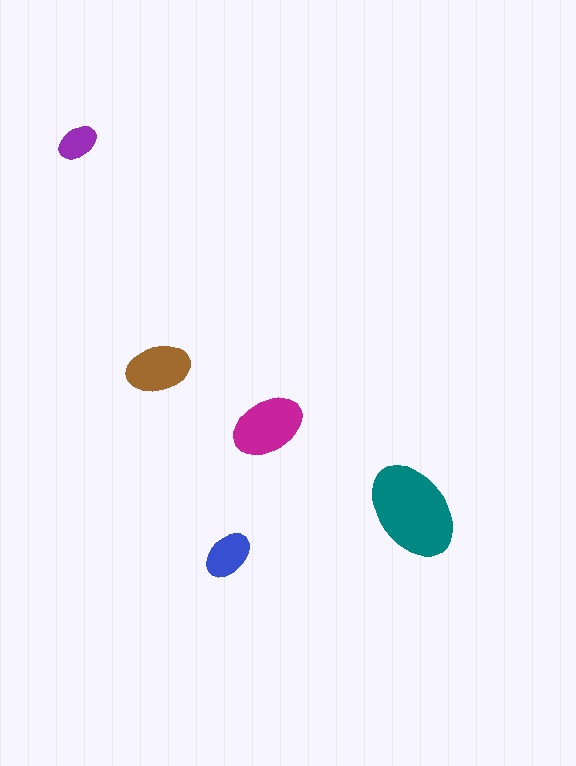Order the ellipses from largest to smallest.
the teal one, the magenta one, the brown one, the blue one, the purple one.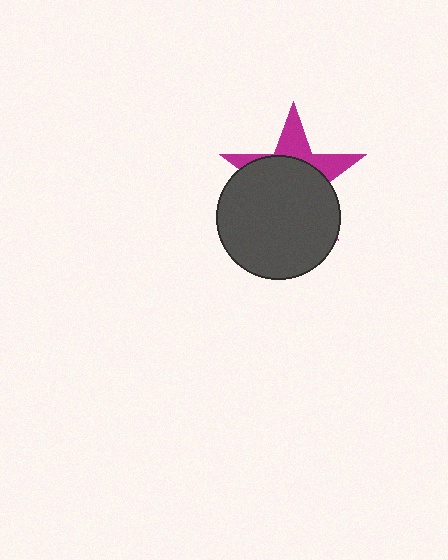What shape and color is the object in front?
The object in front is a dark gray circle.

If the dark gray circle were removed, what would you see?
You would see the complete magenta star.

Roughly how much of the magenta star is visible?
A small part of it is visible (roughly 34%).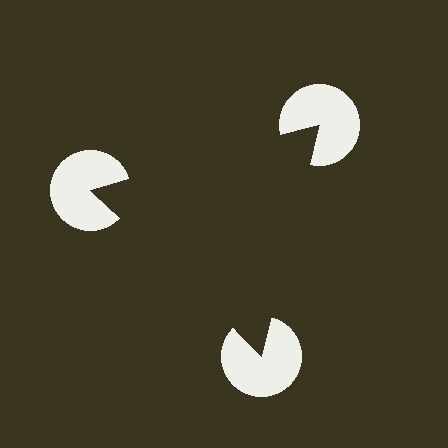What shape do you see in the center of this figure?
An illusory triangle — its edges are inferred from the aligned wedge cuts in the pac-man discs, not physically drawn.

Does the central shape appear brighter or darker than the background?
It typically appears slightly darker than the background, even though no actual brightness change is drawn.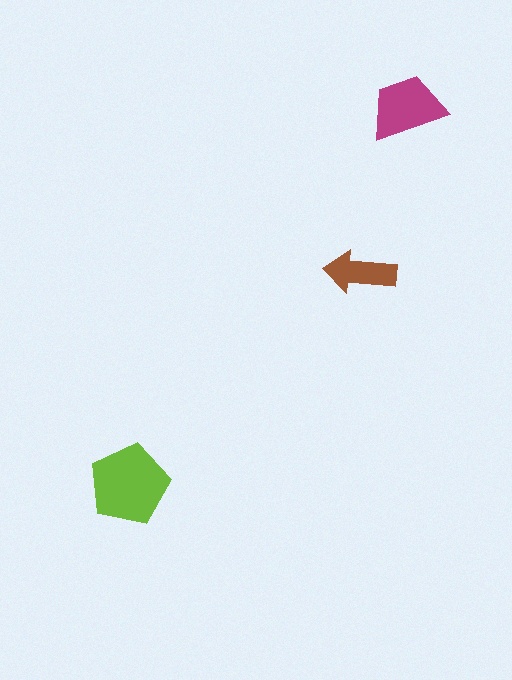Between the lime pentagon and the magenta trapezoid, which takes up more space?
The lime pentagon.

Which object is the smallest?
The brown arrow.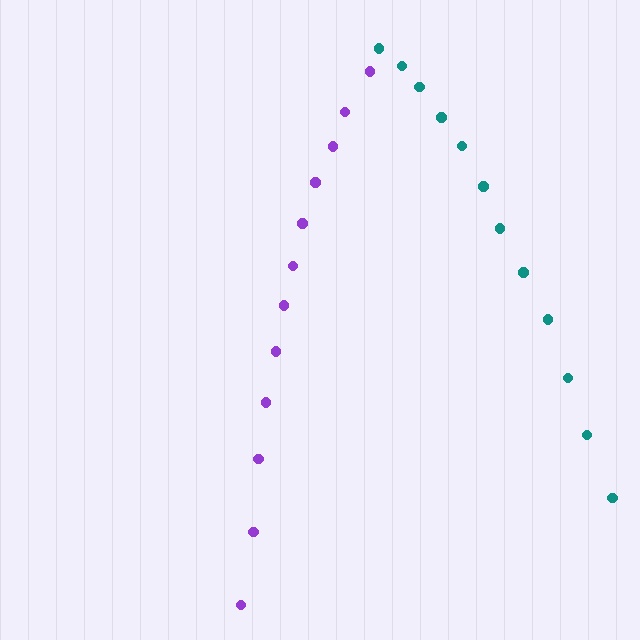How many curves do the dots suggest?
There are 2 distinct paths.